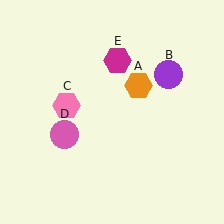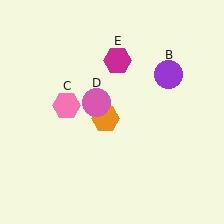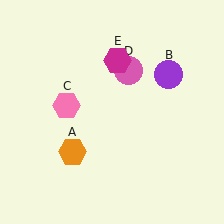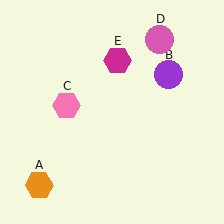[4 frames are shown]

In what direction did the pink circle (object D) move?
The pink circle (object D) moved up and to the right.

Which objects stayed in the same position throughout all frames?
Purple circle (object B) and pink hexagon (object C) and magenta hexagon (object E) remained stationary.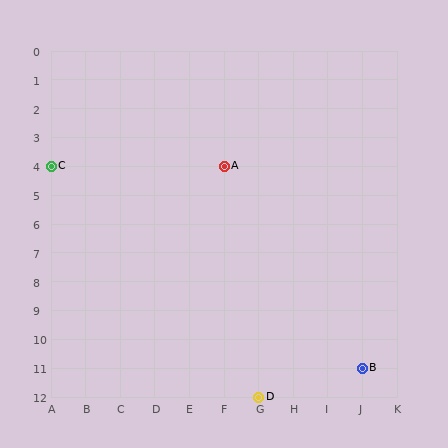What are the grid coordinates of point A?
Point A is at grid coordinates (F, 4).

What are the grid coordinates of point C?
Point C is at grid coordinates (A, 4).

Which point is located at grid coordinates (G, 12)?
Point D is at (G, 12).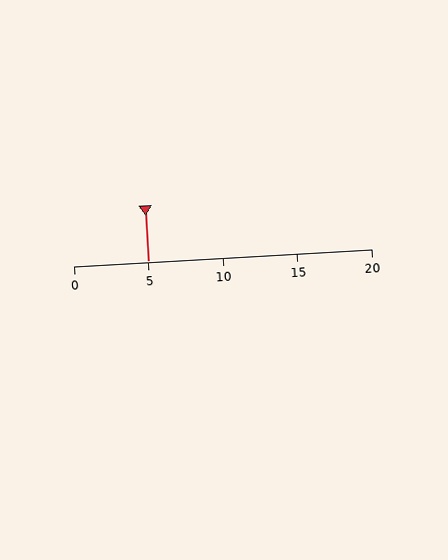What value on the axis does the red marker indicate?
The marker indicates approximately 5.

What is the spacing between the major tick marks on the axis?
The major ticks are spaced 5 apart.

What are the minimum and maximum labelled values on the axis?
The axis runs from 0 to 20.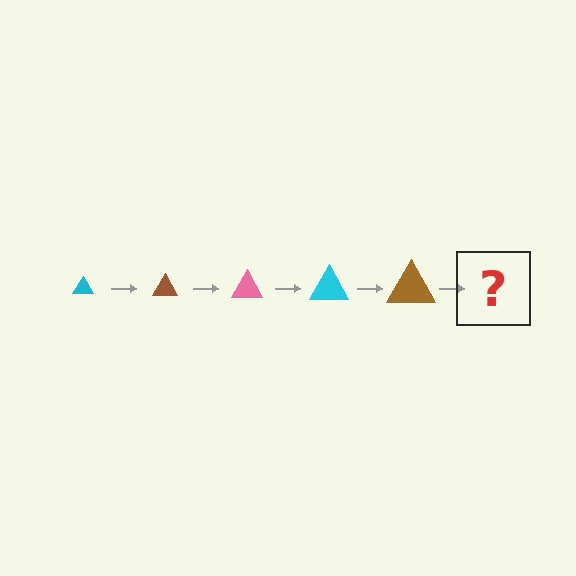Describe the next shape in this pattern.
It should be a pink triangle, larger than the previous one.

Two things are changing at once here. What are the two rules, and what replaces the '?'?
The two rules are that the triangle grows larger each step and the color cycles through cyan, brown, and pink. The '?' should be a pink triangle, larger than the previous one.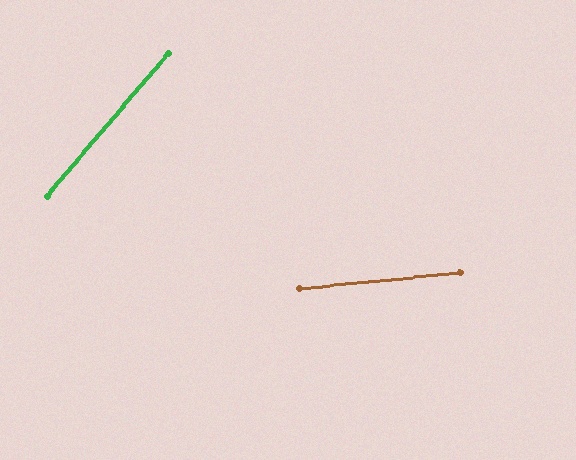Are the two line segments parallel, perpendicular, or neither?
Neither parallel nor perpendicular — they differ by about 44°.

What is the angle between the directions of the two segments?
Approximately 44 degrees.